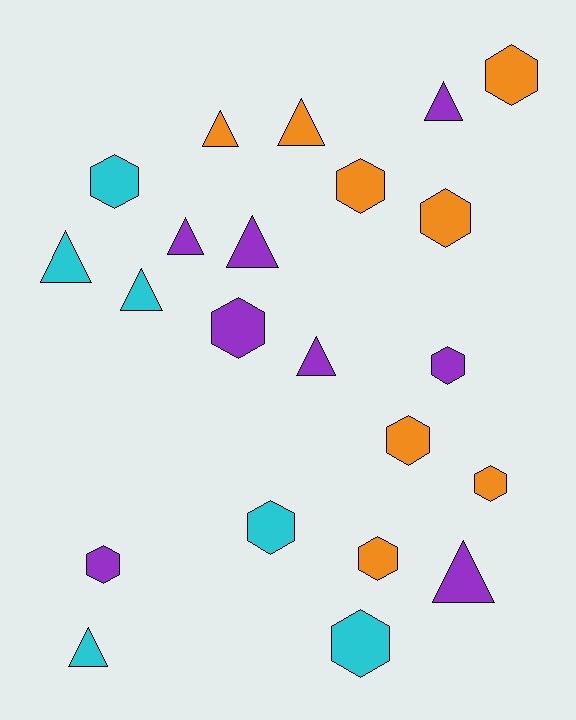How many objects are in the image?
There are 22 objects.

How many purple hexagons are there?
There are 3 purple hexagons.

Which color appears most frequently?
Orange, with 8 objects.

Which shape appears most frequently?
Hexagon, with 12 objects.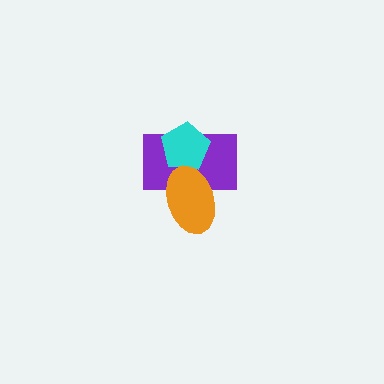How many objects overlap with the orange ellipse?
2 objects overlap with the orange ellipse.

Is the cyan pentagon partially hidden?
Yes, it is partially covered by another shape.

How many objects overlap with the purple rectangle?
2 objects overlap with the purple rectangle.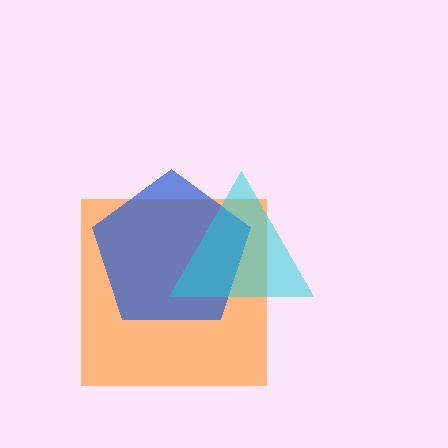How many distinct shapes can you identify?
There are 3 distinct shapes: an orange square, a blue pentagon, a cyan triangle.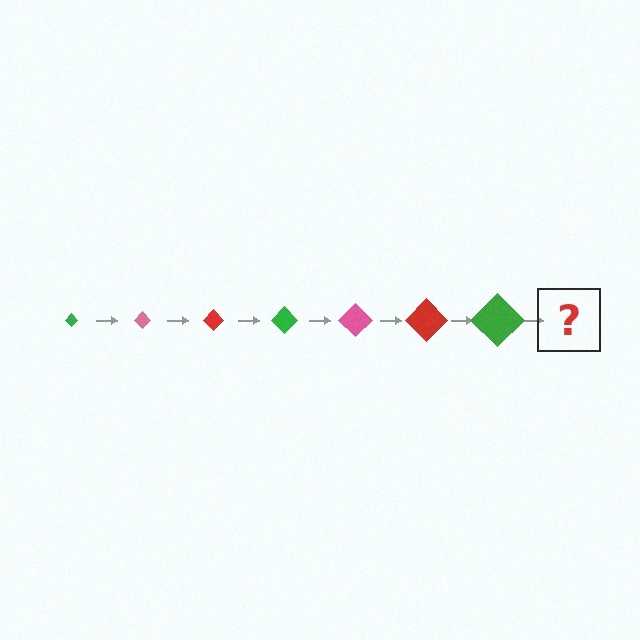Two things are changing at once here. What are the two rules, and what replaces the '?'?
The two rules are that the diamond grows larger each step and the color cycles through green, pink, and red. The '?' should be a pink diamond, larger than the previous one.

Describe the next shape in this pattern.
It should be a pink diamond, larger than the previous one.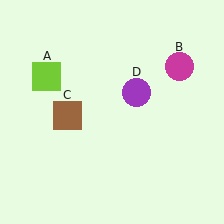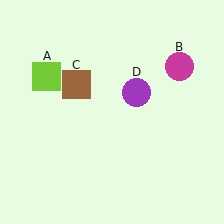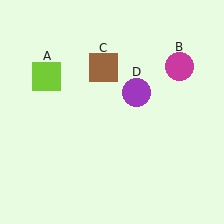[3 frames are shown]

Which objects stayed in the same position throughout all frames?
Lime square (object A) and magenta circle (object B) and purple circle (object D) remained stationary.